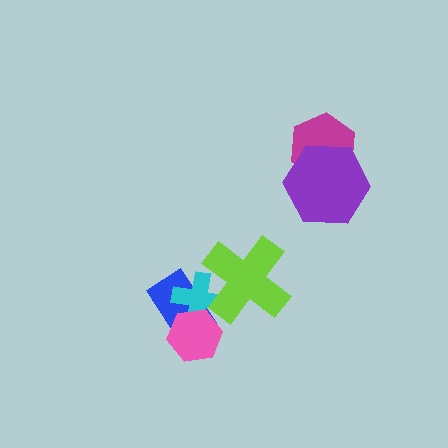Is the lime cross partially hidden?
No, no other shape covers it.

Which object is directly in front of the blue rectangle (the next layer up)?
The cyan cross is directly in front of the blue rectangle.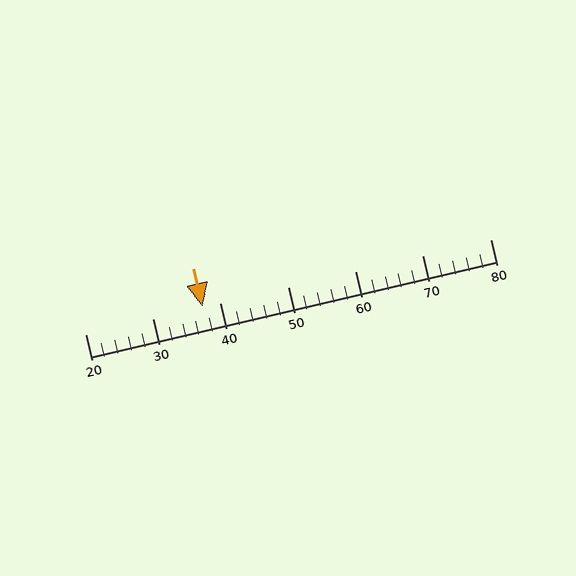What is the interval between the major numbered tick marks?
The major tick marks are spaced 10 units apart.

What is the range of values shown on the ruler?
The ruler shows values from 20 to 80.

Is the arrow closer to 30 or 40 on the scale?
The arrow is closer to 40.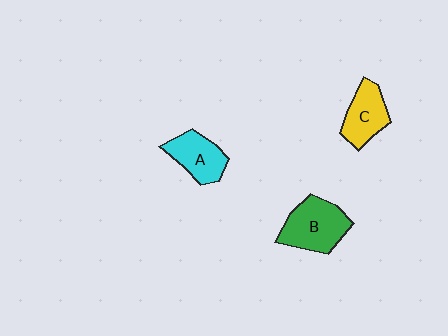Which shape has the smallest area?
Shape A (cyan).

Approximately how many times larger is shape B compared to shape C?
Approximately 1.3 times.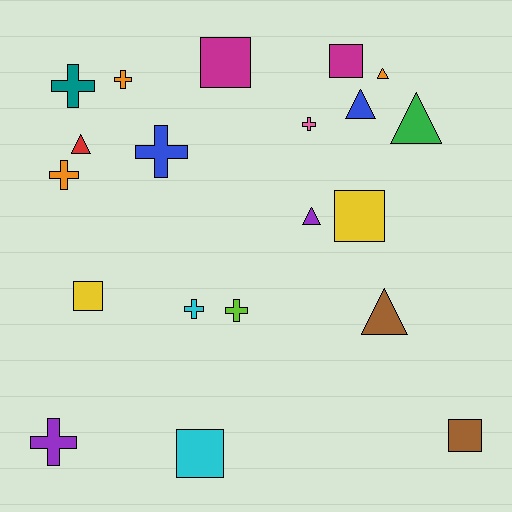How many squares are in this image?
There are 6 squares.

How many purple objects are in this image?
There are 2 purple objects.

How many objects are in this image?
There are 20 objects.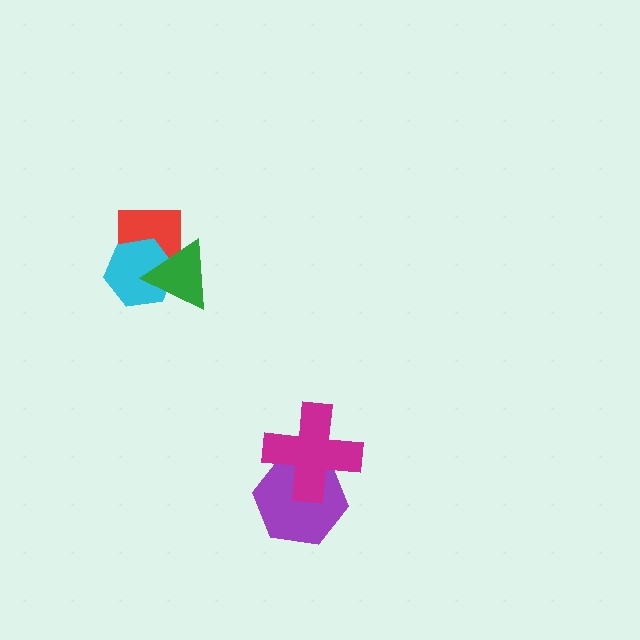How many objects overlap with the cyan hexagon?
2 objects overlap with the cyan hexagon.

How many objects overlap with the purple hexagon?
1 object overlaps with the purple hexagon.